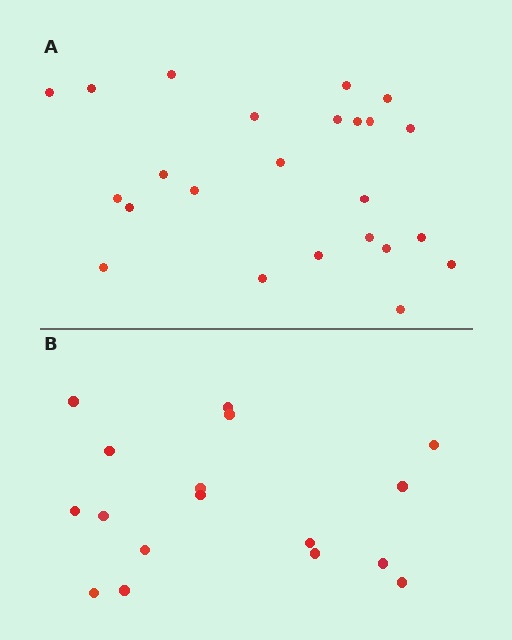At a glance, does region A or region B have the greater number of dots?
Region A (the top region) has more dots.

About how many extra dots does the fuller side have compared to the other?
Region A has roughly 8 or so more dots than region B.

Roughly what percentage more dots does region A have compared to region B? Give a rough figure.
About 40% more.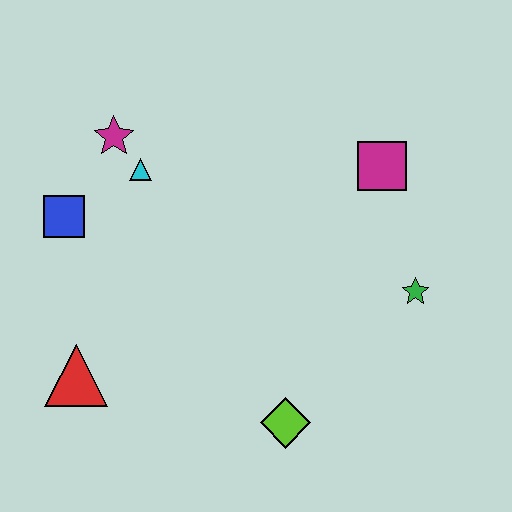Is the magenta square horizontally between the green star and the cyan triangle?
Yes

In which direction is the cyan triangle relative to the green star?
The cyan triangle is to the left of the green star.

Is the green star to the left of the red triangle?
No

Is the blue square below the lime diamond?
No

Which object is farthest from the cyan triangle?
The green star is farthest from the cyan triangle.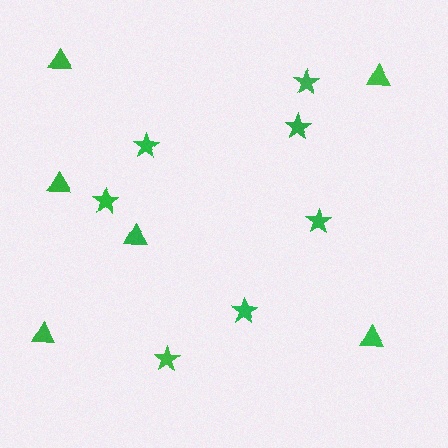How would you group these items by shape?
There are 2 groups: one group of stars (7) and one group of triangles (6).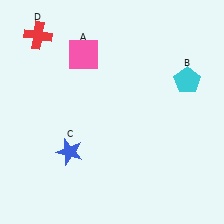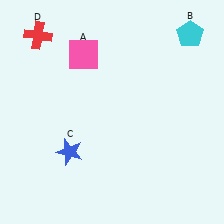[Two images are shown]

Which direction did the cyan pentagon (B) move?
The cyan pentagon (B) moved up.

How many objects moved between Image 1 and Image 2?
1 object moved between the two images.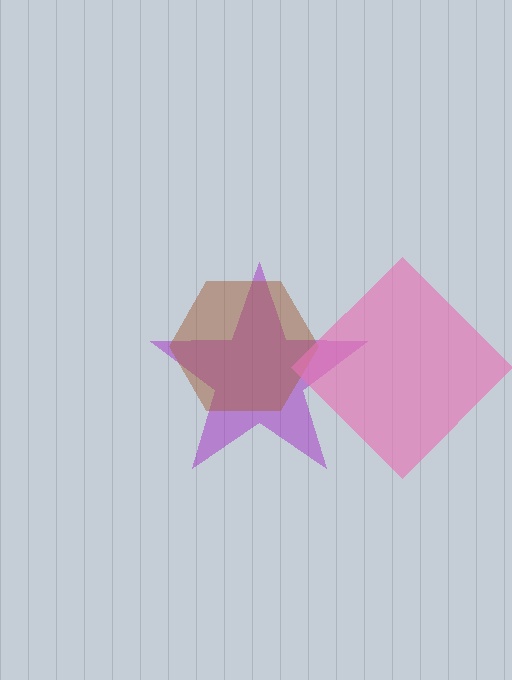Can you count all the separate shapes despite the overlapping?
Yes, there are 3 separate shapes.